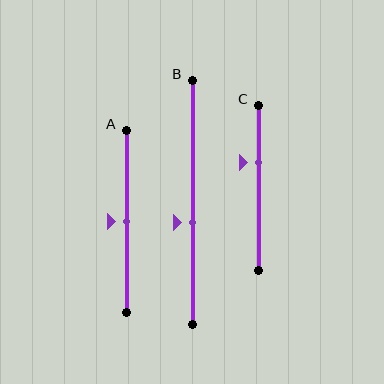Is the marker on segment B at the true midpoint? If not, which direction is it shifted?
No, the marker on segment B is shifted downward by about 8% of the segment length.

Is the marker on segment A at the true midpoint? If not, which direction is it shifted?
Yes, the marker on segment A is at the true midpoint.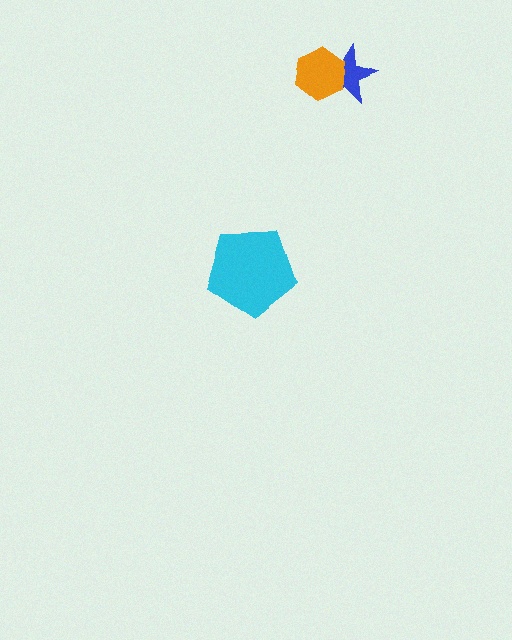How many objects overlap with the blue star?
1 object overlaps with the blue star.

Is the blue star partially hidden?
Yes, it is partially covered by another shape.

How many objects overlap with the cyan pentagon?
0 objects overlap with the cyan pentagon.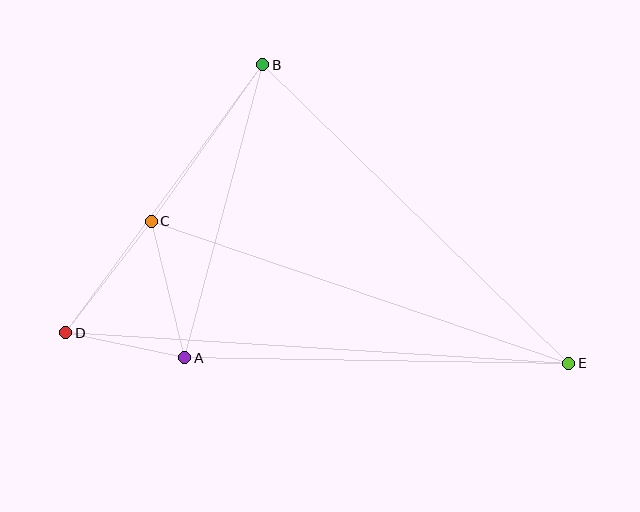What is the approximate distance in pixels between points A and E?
The distance between A and E is approximately 384 pixels.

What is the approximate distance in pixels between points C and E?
The distance between C and E is approximately 441 pixels.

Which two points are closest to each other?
Points A and D are closest to each other.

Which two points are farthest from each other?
Points D and E are farthest from each other.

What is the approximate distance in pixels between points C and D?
The distance between C and D is approximately 140 pixels.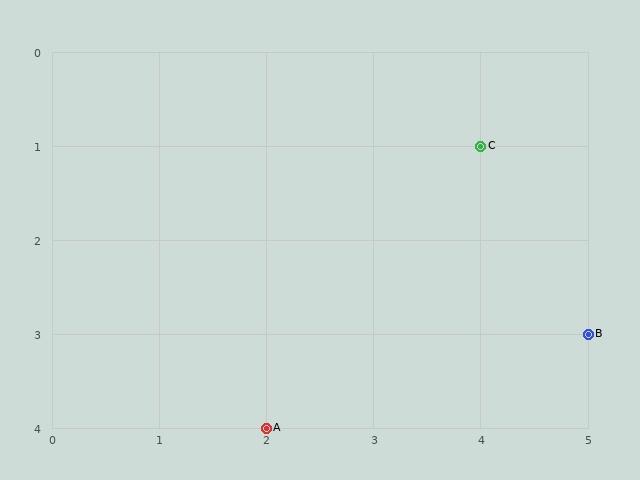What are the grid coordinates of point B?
Point B is at grid coordinates (5, 3).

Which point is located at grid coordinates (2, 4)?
Point A is at (2, 4).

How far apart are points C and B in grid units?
Points C and B are 1 column and 2 rows apart (about 2.2 grid units diagonally).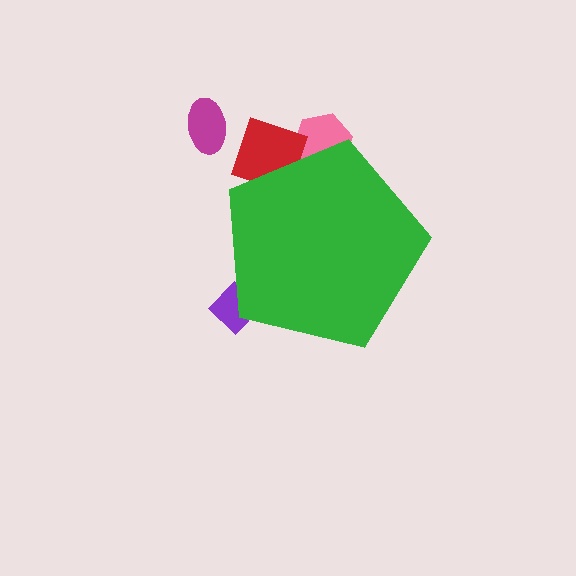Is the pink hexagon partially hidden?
Yes, the pink hexagon is partially hidden behind the green pentagon.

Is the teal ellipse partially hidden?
Yes, the teal ellipse is partially hidden behind the green pentagon.